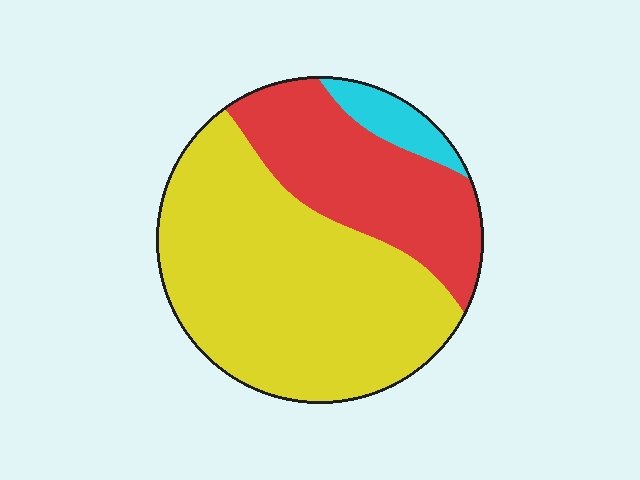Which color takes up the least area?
Cyan, at roughly 5%.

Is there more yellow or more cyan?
Yellow.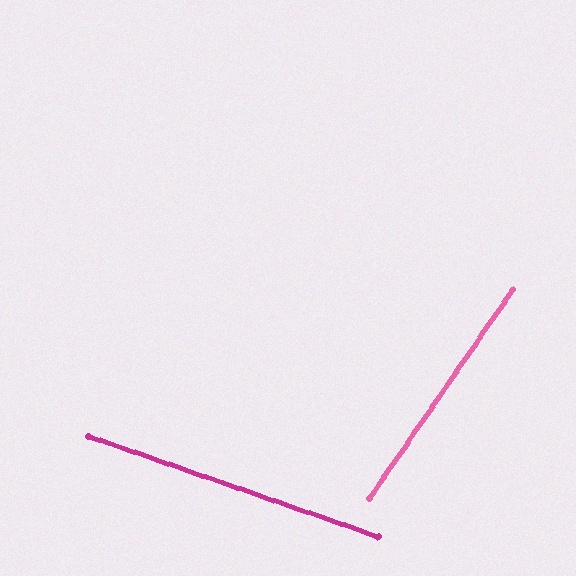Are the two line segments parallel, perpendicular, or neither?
Neither parallel nor perpendicular — they differ by about 74°.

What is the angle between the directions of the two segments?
Approximately 74 degrees.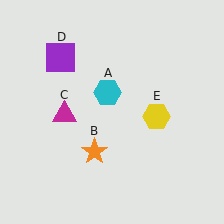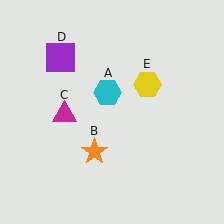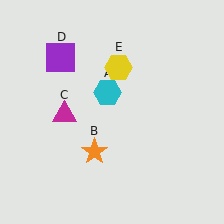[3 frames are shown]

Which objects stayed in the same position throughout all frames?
Cyan hexagon (object A) and orange star (object B) and magenta triangle (object C) and purple square (object D) remained stationary.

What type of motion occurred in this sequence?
The yellow hexagon (object E) rotated counterclockwise around the center of the scene.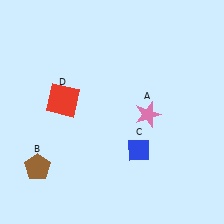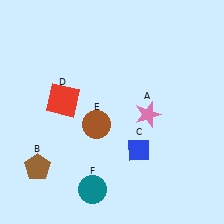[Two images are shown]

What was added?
A brown circle (E), a teal circle (F) were added in Image 2.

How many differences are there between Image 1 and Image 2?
There are 2 differences between the two images.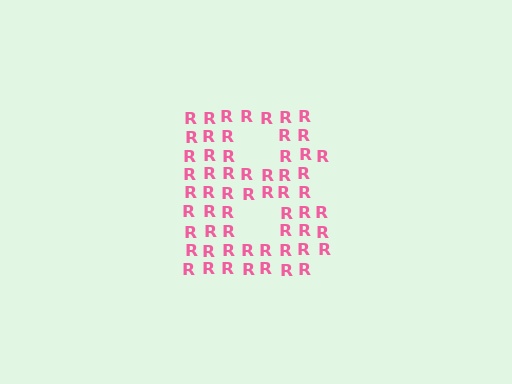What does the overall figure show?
The overall figure shows the letter B.